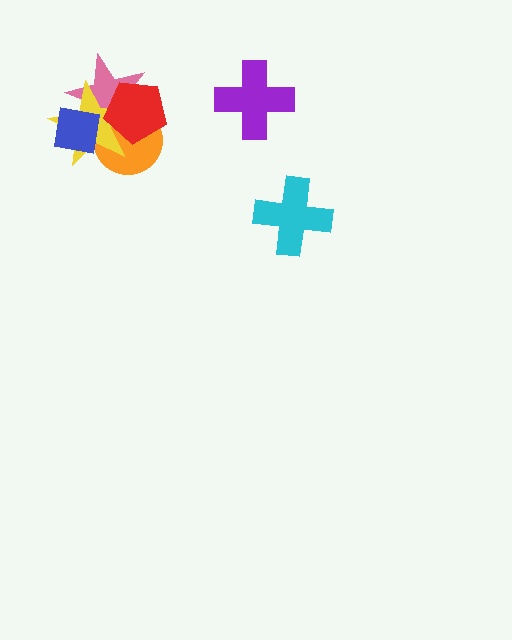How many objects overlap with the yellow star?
4 objects overlap with the yellow star.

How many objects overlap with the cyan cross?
0 objects overlap with the cyan cross.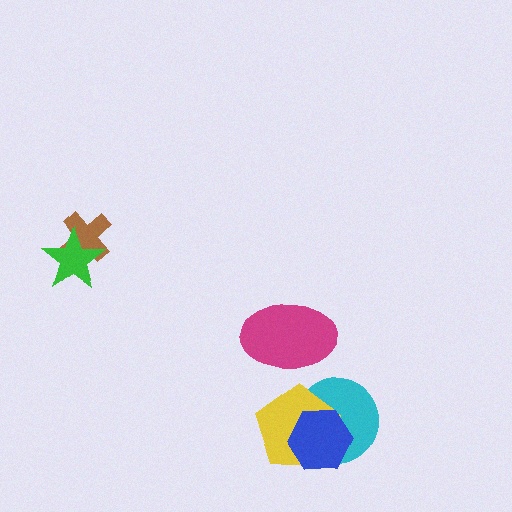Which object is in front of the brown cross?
The green star is in front of the brown cross.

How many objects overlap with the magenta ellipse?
0 objects overlap with the magenta ellipse.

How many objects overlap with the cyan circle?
2 objects overlap with the cyan circle.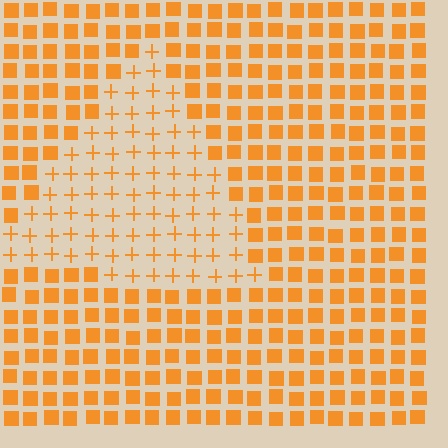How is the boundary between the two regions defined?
The boundary is defined by a change in element shape: plus signs inside vs. squares outside. All elements share the same color and spacing.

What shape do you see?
I see a triangle.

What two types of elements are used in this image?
The image uses plus signs inside the triangle region and squares outside it.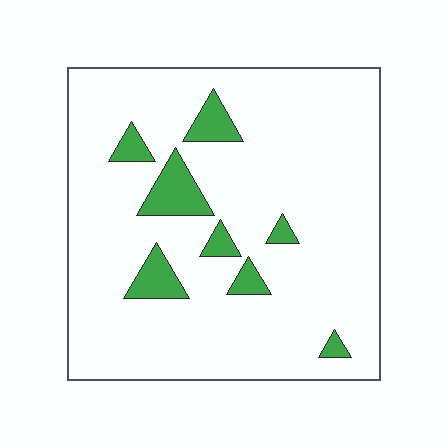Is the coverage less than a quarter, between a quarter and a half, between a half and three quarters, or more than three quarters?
Less than a quarter.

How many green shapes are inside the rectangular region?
8.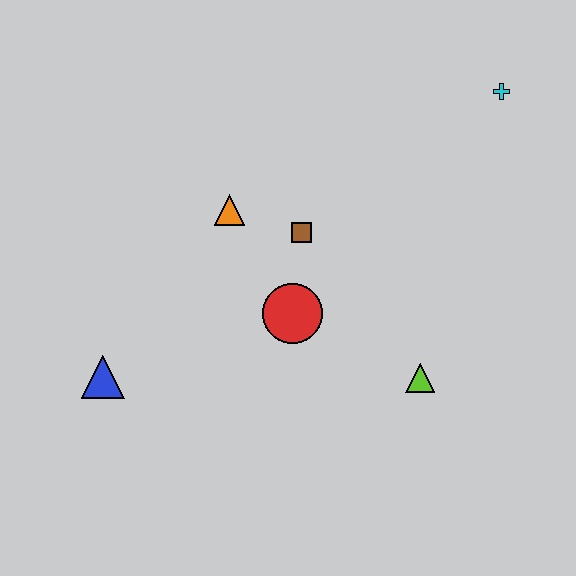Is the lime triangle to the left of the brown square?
No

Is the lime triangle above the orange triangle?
No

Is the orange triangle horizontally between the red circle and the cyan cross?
No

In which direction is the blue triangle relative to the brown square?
The blue triangle is to the left of the brown square.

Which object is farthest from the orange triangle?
The cyan cross is farthest from the orange triangle.